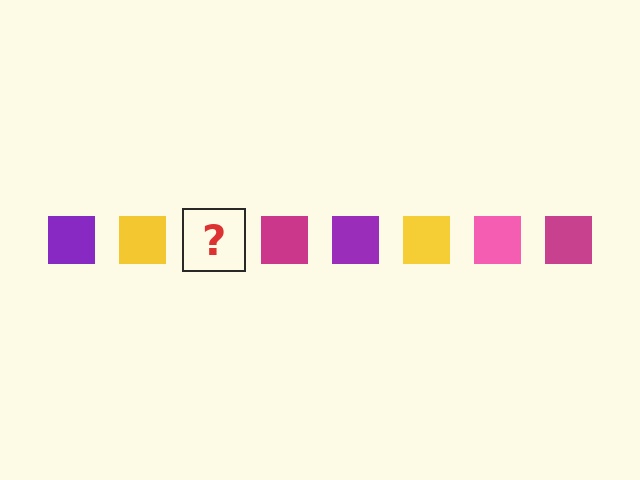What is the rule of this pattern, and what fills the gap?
The rule is that the pattern cycles through purple, yellow, pink, magenta squares. The gap should be filled with a pink square.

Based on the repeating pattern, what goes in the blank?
The blank should be a pink square.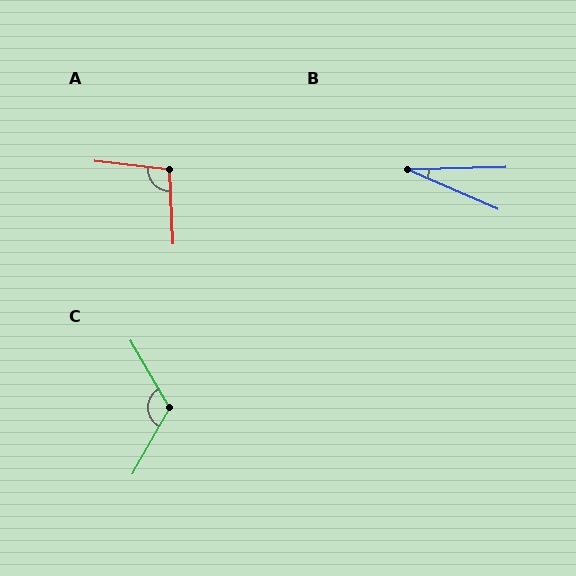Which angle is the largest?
C, at approximately 121 degrees.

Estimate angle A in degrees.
Approximately 99 degrees.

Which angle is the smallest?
B, at approximately 25 degrees.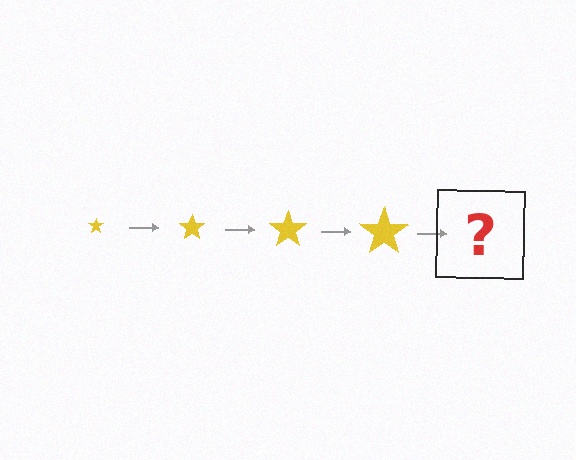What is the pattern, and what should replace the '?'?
The pattern is that the star gets progressively larger each step. The '?' should be a yellow star, larger than the previous one.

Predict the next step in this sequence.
The next step is a yellow star, larger than the previous one.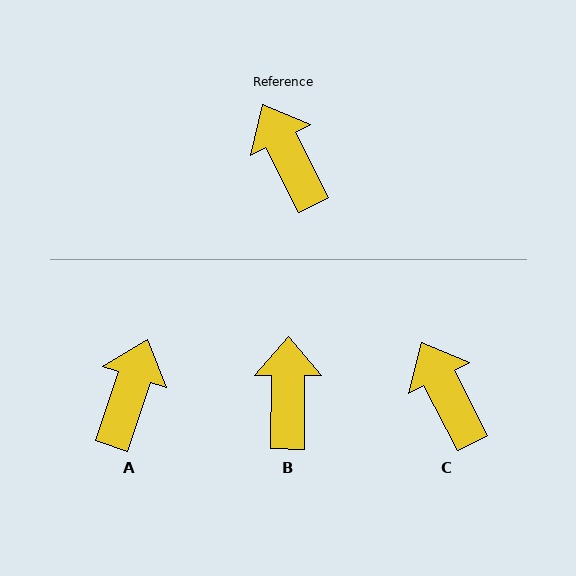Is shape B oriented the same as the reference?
No, it is off by about 27 degrees.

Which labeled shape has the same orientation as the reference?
C.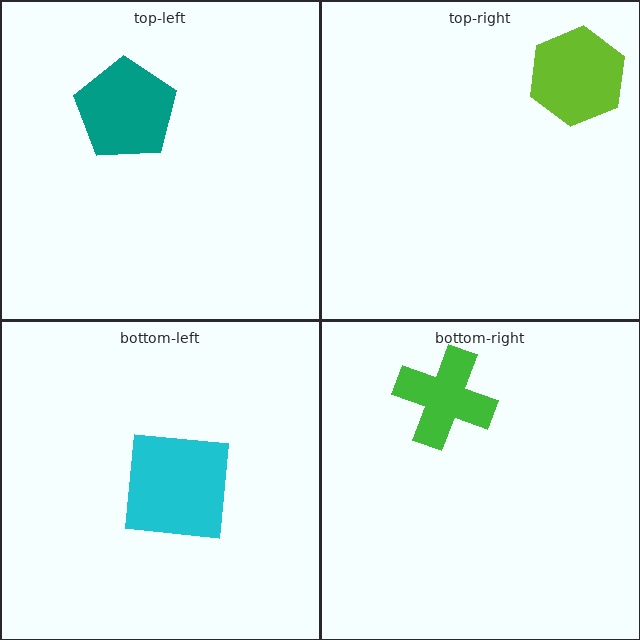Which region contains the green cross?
The bottom-right region.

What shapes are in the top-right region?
The lime hexagon.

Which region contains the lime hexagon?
The top-right region.